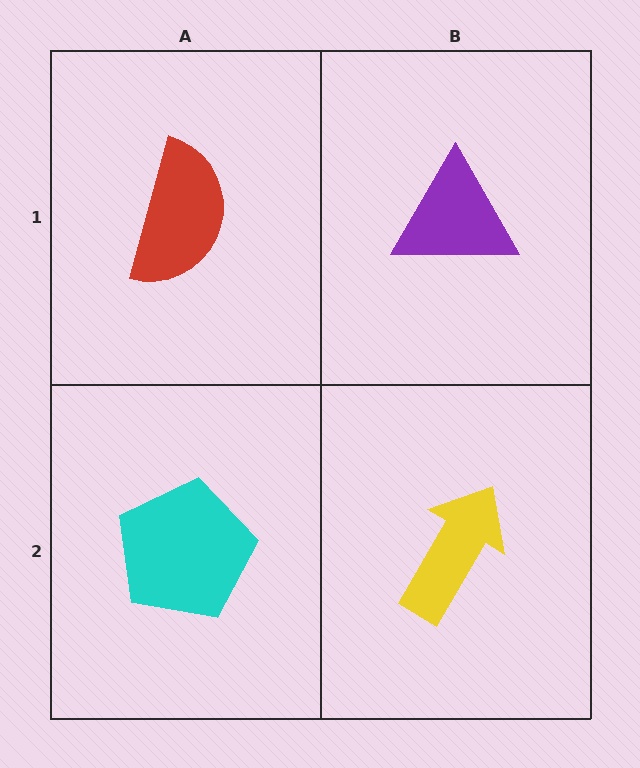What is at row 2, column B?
A yellow arrow.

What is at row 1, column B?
A purple triangle.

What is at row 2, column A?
A cyan pentagon.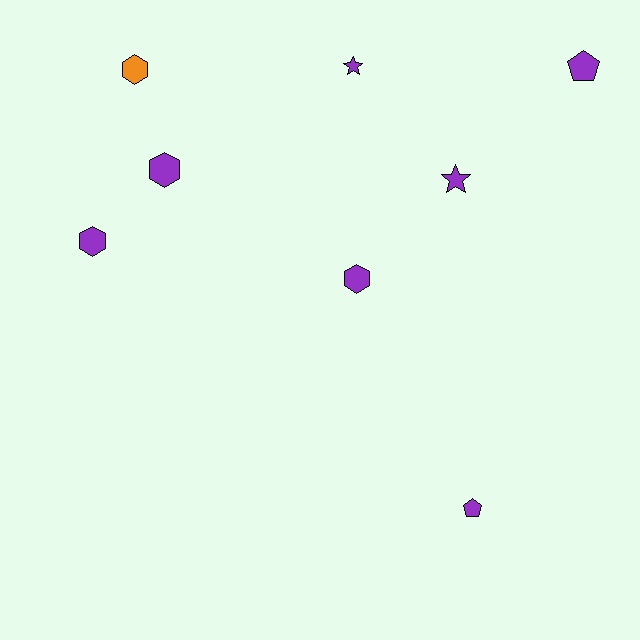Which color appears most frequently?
Purple, with 7 objects.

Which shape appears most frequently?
Hexagon, with 4 objects.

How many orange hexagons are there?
There is 1 orange hexagon.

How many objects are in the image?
There are 8 objects.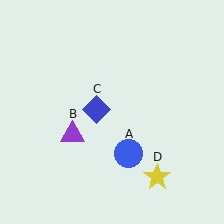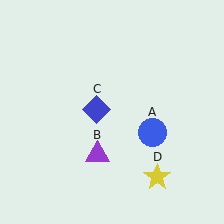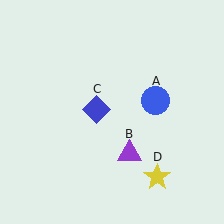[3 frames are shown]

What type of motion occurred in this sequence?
The blue circle (object A), purple triangle (object B) rotated counterclockwise around the center of the scene.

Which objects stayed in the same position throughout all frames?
Blue diamond (object C) and yellow star (object D) remained stationary.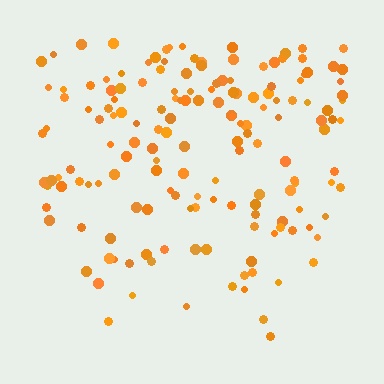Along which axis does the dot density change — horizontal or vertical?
Vertical.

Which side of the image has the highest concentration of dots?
The top.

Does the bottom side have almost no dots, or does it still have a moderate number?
Still a moderate number, just noticeably fewer than the top.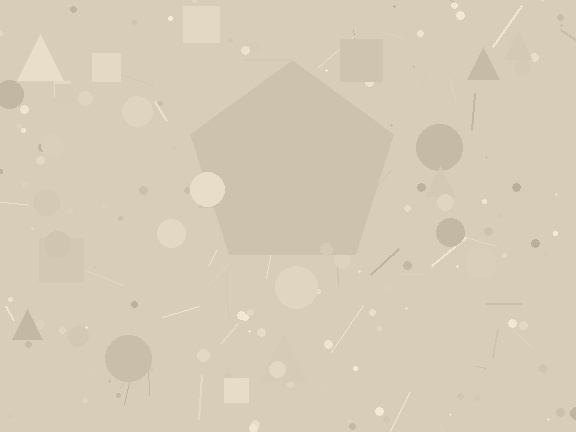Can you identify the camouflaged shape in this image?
The camouflaged shape is a pentagon.